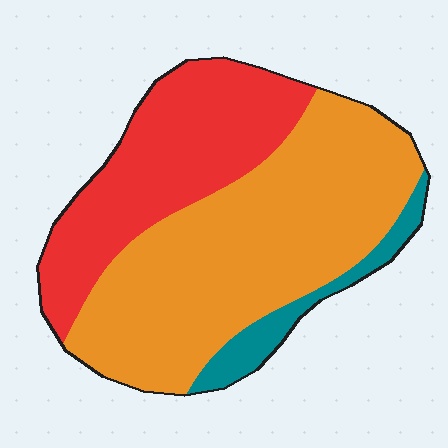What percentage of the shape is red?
Red takes up about one third (1/3) of the shape.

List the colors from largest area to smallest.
From largest to smallest: orange, red, teal.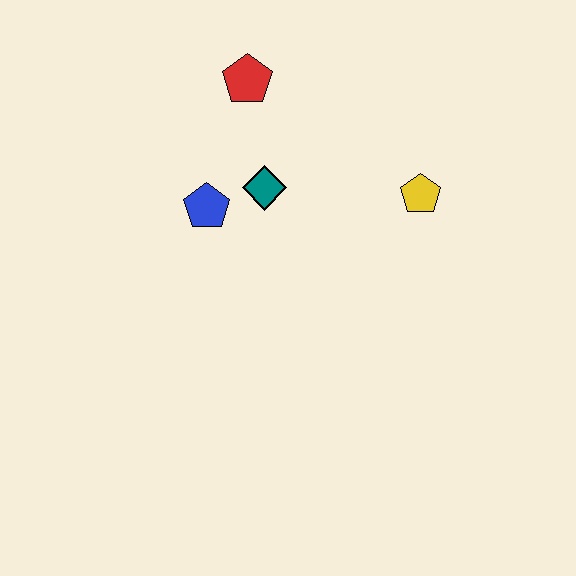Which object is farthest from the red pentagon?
The yellow pentagon is farthest from the red pentagon.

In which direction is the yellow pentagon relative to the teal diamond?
The yellow pentagon is to the right of the teal diamond.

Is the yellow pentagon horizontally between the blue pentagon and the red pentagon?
No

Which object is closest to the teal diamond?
The blue pentagon is closest to the teal diamond.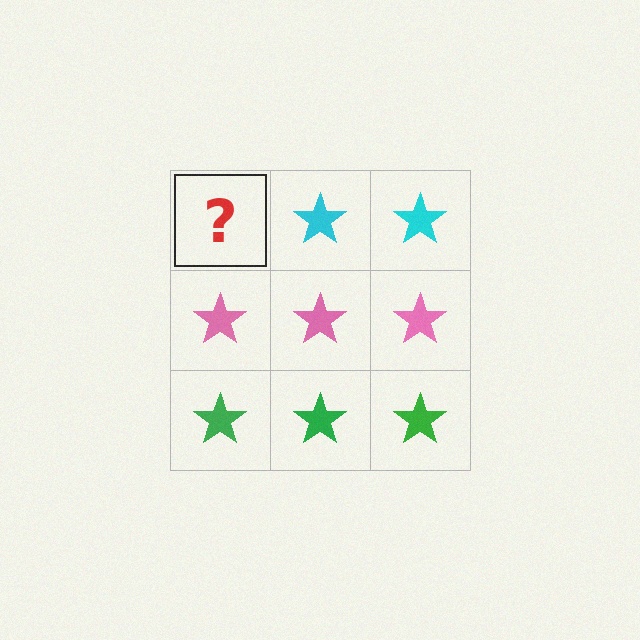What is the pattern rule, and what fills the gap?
The rule is that each row has a consistent color. The gap should be filled with a cyan star.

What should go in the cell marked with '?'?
The missing cell should contain a cyan star.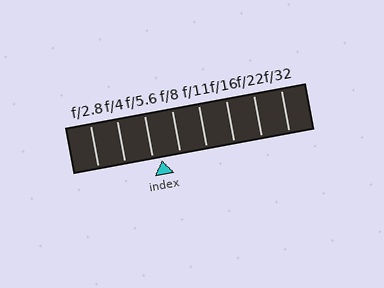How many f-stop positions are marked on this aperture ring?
There are 8 f-stop positions marked.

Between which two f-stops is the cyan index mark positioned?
The index mark is between f/5.6 and f/8.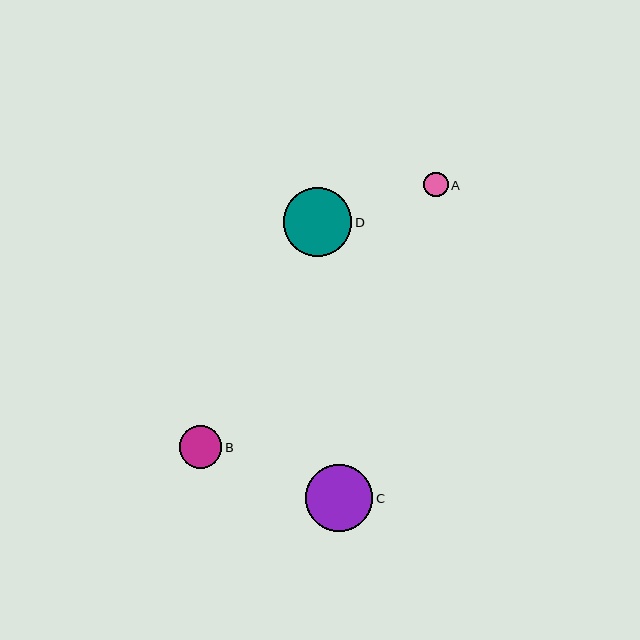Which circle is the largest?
Circle D is the largest with a size of approximately 69 pixels.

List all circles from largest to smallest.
From largest to smallest: D, C, B, A.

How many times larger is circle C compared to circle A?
Circle C is approximately 2.7 times the size of circle A.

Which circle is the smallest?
Circle A is the smallest with a size of approximately 25 pixels.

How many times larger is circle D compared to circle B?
Circle D is approximately 1.6 times the size of circle B.